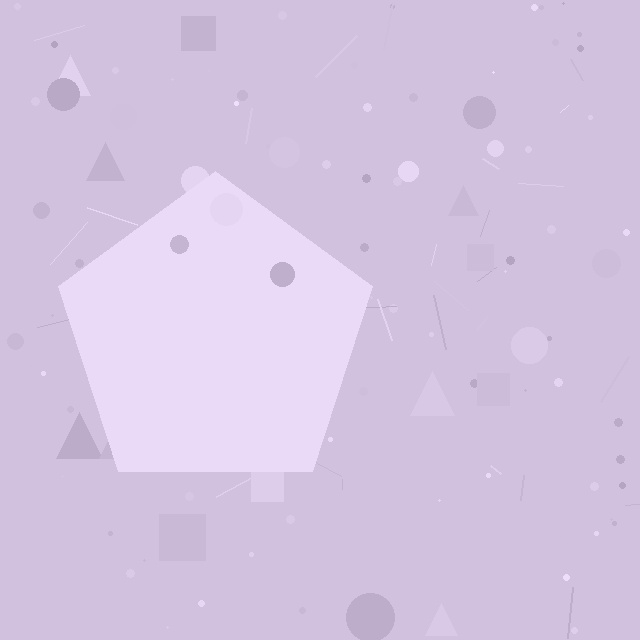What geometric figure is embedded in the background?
A pentagon is embedded in the background.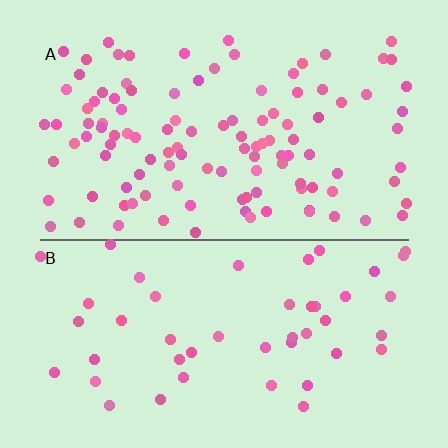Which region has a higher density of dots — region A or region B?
A (the top).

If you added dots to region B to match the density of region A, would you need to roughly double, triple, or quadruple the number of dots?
Approximately double.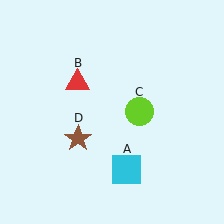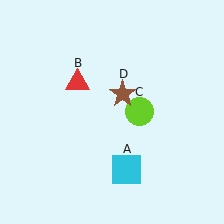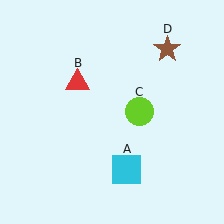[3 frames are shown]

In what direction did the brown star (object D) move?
The brown star (object D) moved up and to the right.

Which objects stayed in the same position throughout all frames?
Cyan square (object A) and red triangle (object B) and lime circle (object C) remained stationary.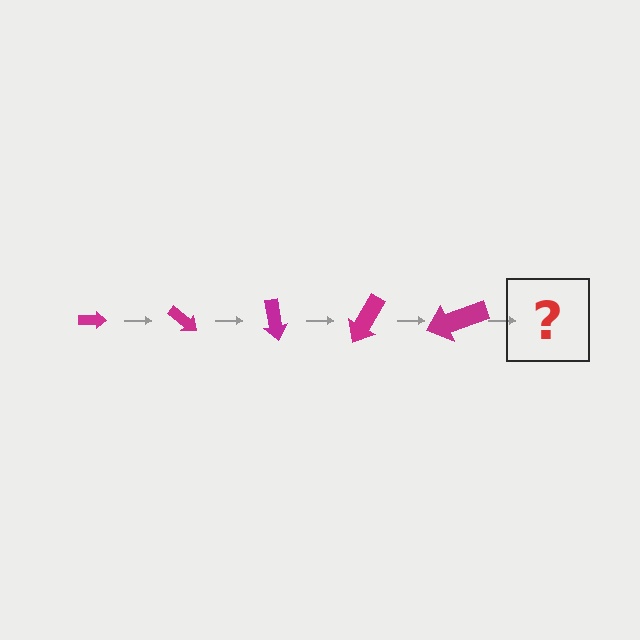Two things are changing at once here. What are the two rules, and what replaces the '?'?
The two rules are that the arrow grows larger each step and it rotates 40 degrees each step. The '?' should be an arrow, larger than the previous one and rotated 200 degrees from the start.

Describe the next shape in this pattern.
It should be an arrow, larger than the previous one and rotated 200 degrees from the start.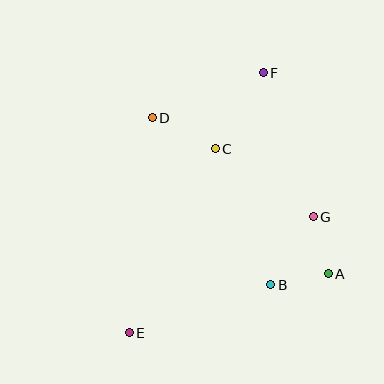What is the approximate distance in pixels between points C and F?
The distance between C and F is approximately 90 pixels.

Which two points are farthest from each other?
Points E and F are farthest from each other.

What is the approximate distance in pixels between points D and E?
The distance between D and E is approximately 216 pixels.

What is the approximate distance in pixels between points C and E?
The distance between C and E is approximately 203 pixels.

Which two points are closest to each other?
Points A and B are closest to each other.